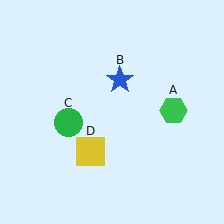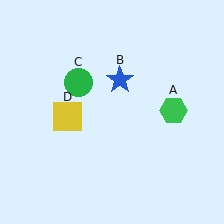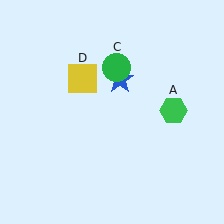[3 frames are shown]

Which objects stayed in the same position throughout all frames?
Green hexagon (object A) and blue star (object B) remained stationary.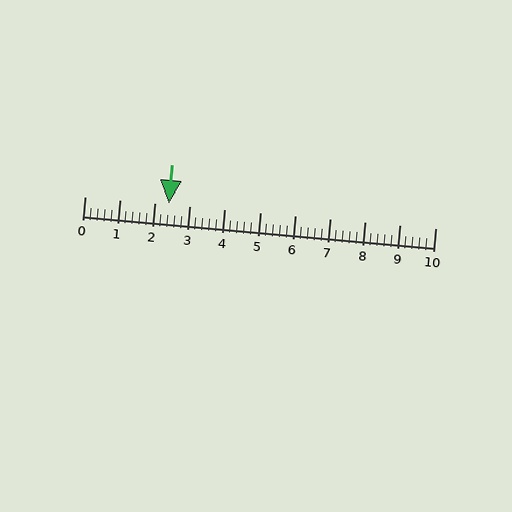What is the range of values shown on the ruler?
The ruler shows values from 0 to 10.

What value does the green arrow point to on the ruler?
The green arrow points to approximately 2.4.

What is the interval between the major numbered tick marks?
The major tick marks are spaced 1 units apart.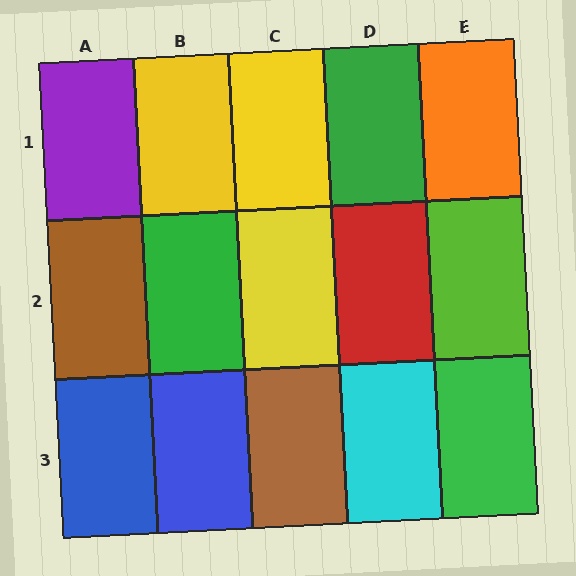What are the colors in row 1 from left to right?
Purple, yellow, yellow, green, orange.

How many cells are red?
1 cell is red.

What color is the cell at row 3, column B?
Blue.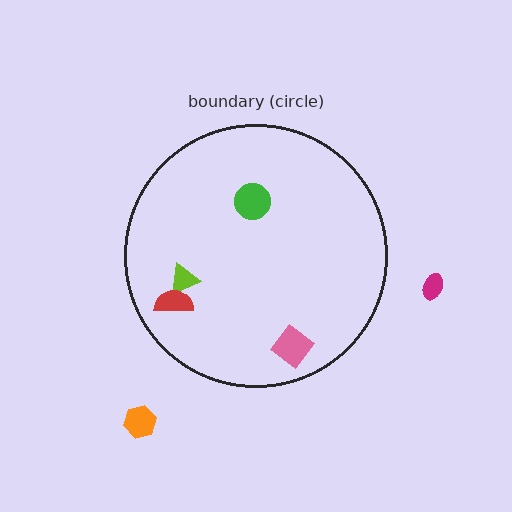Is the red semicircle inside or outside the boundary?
Inside.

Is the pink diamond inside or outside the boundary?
Inside.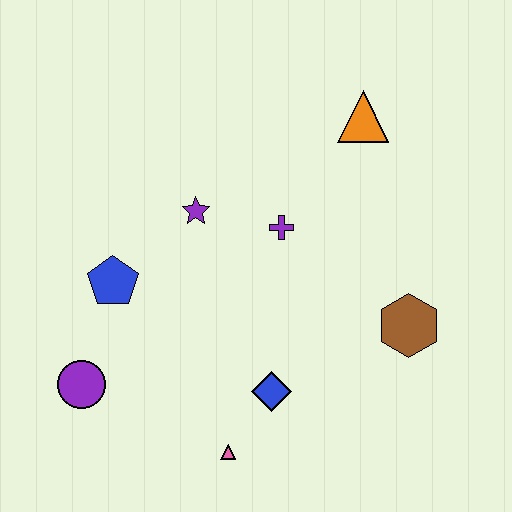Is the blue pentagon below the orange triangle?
Yes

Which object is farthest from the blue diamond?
The orange triangle is farthest from the blue diamond.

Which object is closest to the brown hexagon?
The blue diamond is closest to the brown hexagon.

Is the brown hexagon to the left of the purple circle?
No